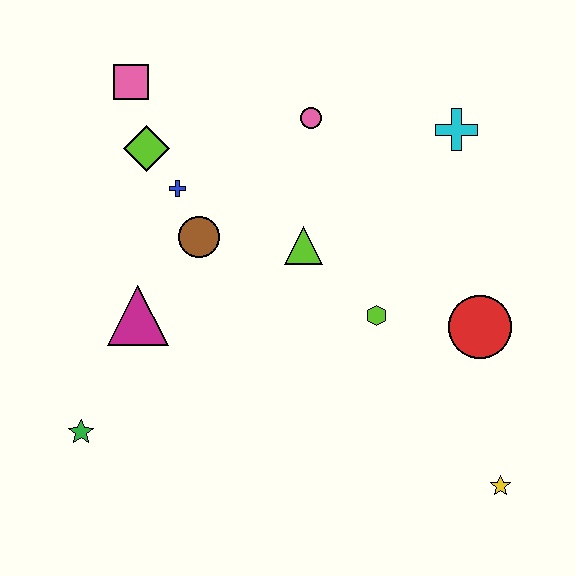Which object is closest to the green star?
The magenta triangle is closest to the green star.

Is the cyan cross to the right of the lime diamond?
Yes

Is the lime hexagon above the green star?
Yes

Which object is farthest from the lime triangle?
The yellow star is farthest from the lime triangle.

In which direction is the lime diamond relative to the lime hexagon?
The lime diamond is to the left of the lime hexagon.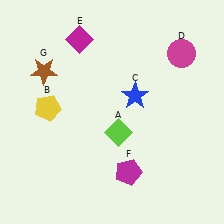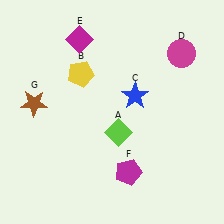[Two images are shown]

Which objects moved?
The objects that moved are: the yellow pentagon (B), the brown star (G).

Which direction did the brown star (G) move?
The brown star (G) moved down.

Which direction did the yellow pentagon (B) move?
The yellow pentagon (B) moved up.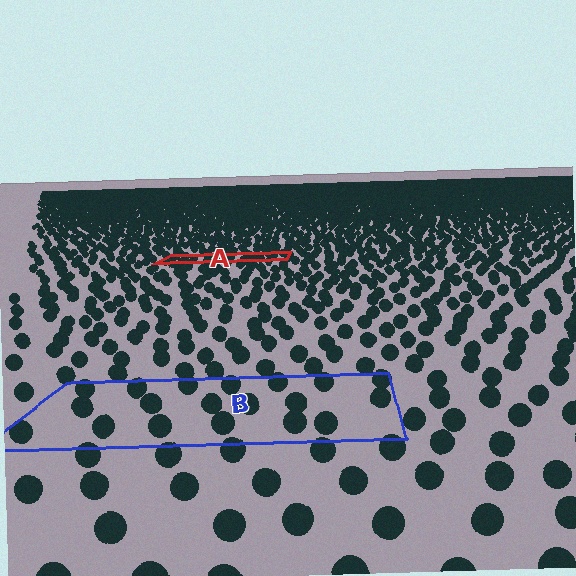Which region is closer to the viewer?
Region B is closer. The texture elements there are larger and more spread out.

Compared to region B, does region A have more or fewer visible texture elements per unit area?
Region A has more texture elements per unit area — they are packed more densely because it is farther away.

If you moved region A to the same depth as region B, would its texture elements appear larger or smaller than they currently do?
They would appear larger. At a closer depth, the same texture elements are projected at a bigger on-screen size.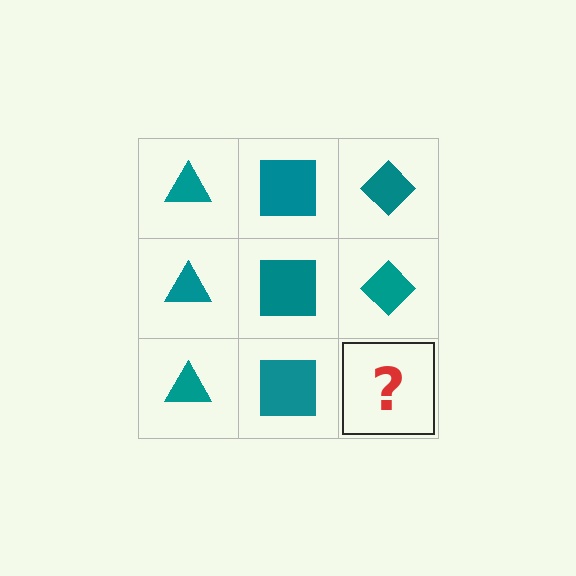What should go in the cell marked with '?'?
The missing cell should contain a teal diamond.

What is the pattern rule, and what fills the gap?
The rule is that each column has a consistent shape. The gap should be filled with a teal diamond.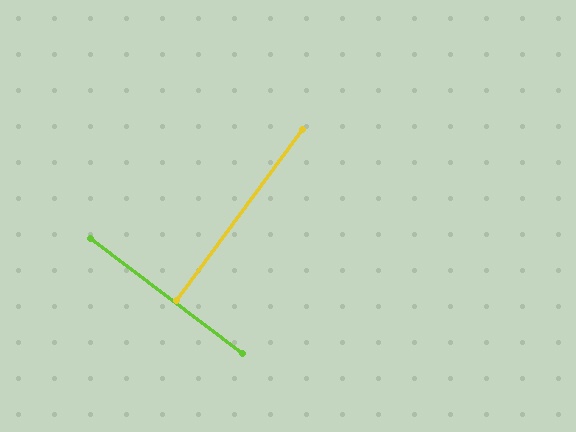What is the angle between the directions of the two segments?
Approximately 89 degrees.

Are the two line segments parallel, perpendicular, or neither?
Perpendicular — they meet at approximately 89°.